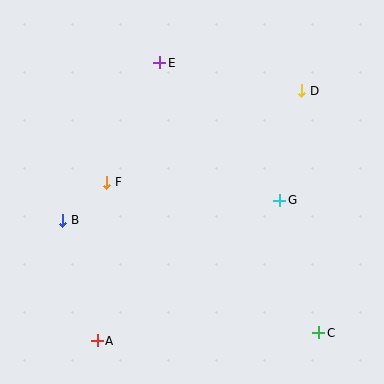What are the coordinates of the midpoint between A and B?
The midpoint between A and B is at (80, 281).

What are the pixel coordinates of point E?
Point E is at (160, 63).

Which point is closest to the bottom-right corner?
Point C is closest to the bottom-right corner.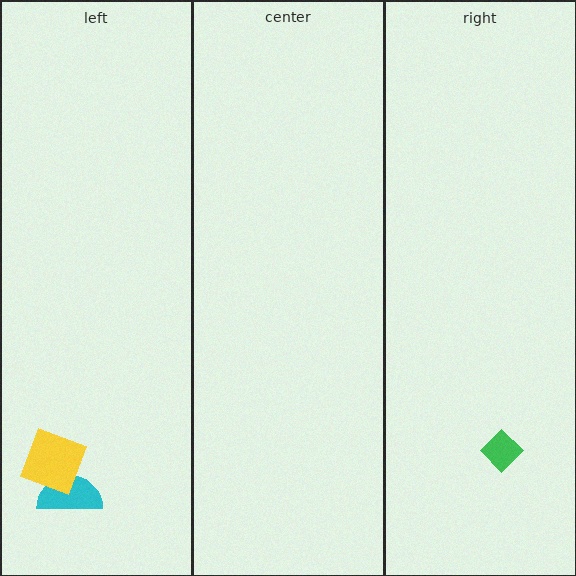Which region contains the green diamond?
The right region.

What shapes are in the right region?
The green diamond.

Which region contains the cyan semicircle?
The left region.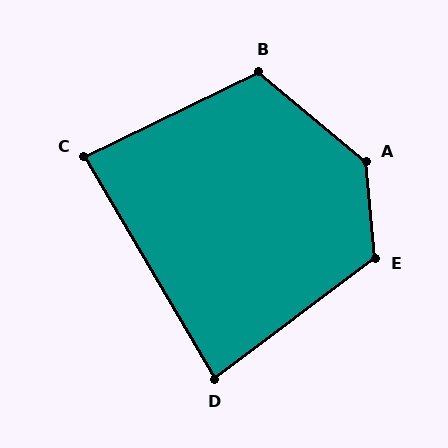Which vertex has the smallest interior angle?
D, at approximately 84 degrees.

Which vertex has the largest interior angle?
A, at approximately 135 degrees.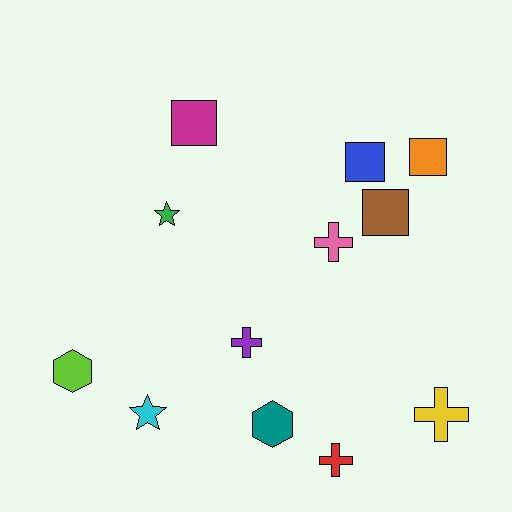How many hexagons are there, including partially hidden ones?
There are 2 hexagons.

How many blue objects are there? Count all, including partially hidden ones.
There is 1 blue object.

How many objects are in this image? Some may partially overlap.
There are 12 objects.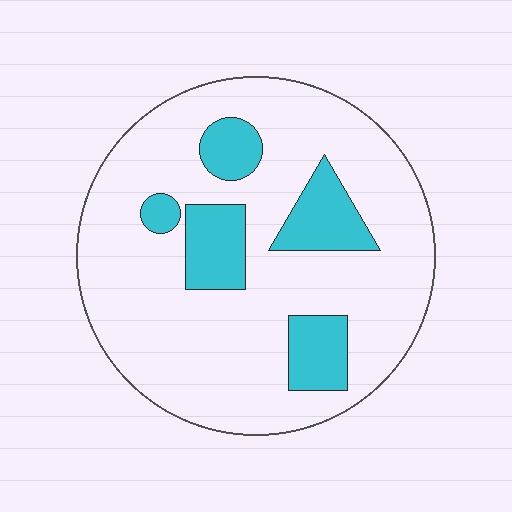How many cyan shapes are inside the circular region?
5.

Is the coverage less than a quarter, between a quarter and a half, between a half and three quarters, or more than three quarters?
Less than a quarter.